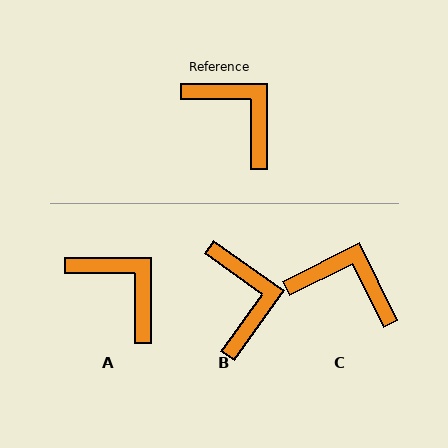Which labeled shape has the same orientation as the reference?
A.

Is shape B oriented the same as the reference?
No, it is off by about 35 degrees.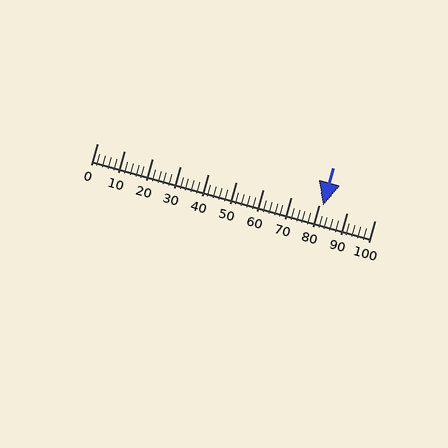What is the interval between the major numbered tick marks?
The major tick marks are spaced 10 units apart.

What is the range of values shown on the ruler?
The ruler shows values from 0 to 100.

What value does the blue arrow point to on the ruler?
The blue arrow points to approximately 81.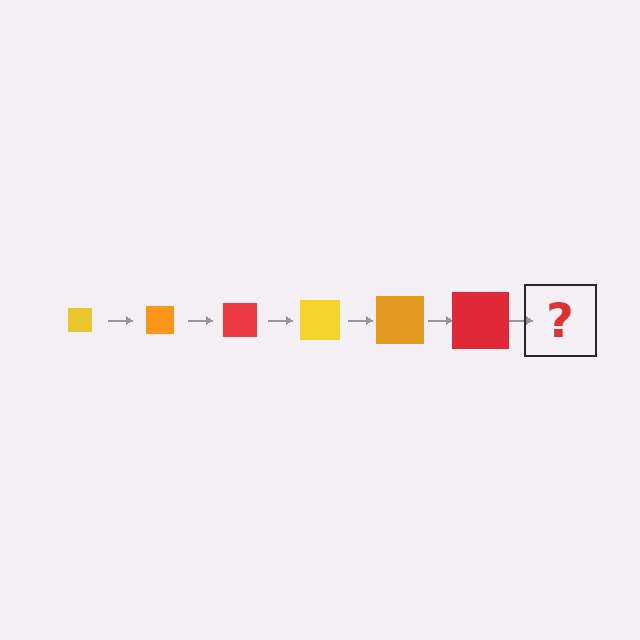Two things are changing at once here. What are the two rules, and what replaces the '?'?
The two rules are that the square grows larger each step and the color cycles through yellow, orange, and red. The '?' should be a yellow square, larger than the previous one.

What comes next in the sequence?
The next element should be a yellow square, larger than the previous one.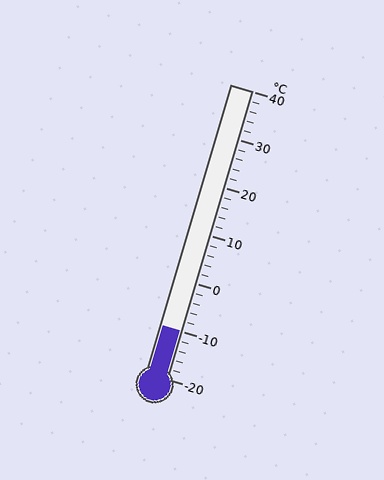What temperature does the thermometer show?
The thermometer shows approximately -10°C.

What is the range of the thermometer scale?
The thermometer scale ranges from -20°C to 40°C.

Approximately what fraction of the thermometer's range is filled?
The thermometer is filled to approximately 15% of its range.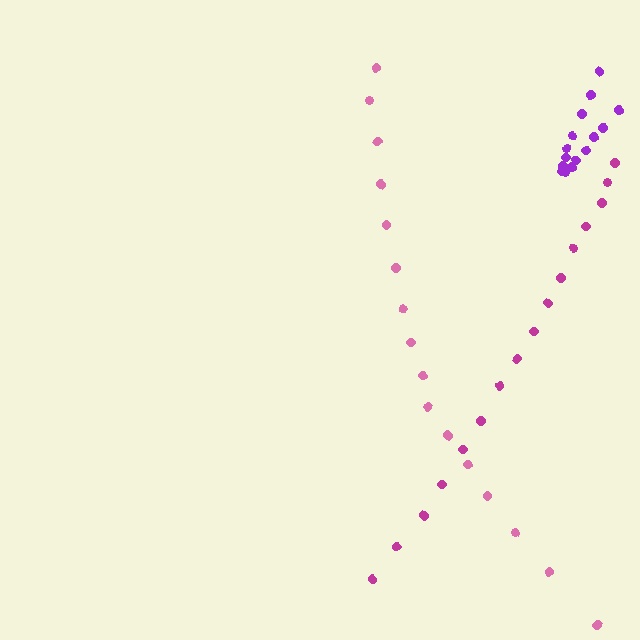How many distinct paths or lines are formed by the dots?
There are 3 distinct paths.